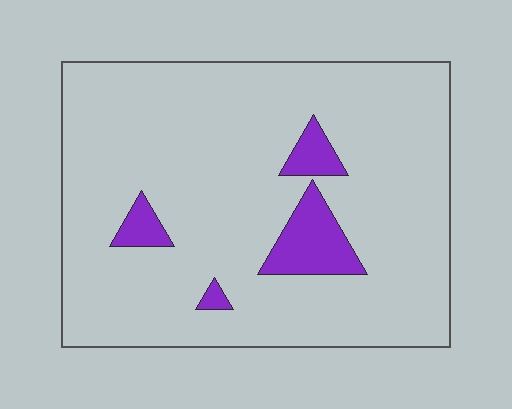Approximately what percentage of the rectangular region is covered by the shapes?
Approximately 10%.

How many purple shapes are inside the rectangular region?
4.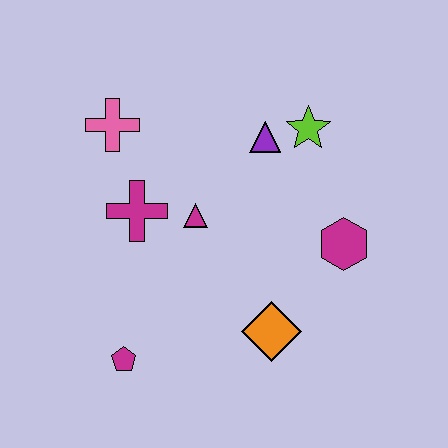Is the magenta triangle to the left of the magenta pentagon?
No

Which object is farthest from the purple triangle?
The magenta pentagon is farthest from the purple triangle.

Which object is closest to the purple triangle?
The lime star is closest to the purple triangle.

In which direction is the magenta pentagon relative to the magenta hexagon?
The magenta pentagon is to the left of the magenta hexagon.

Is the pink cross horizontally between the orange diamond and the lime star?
No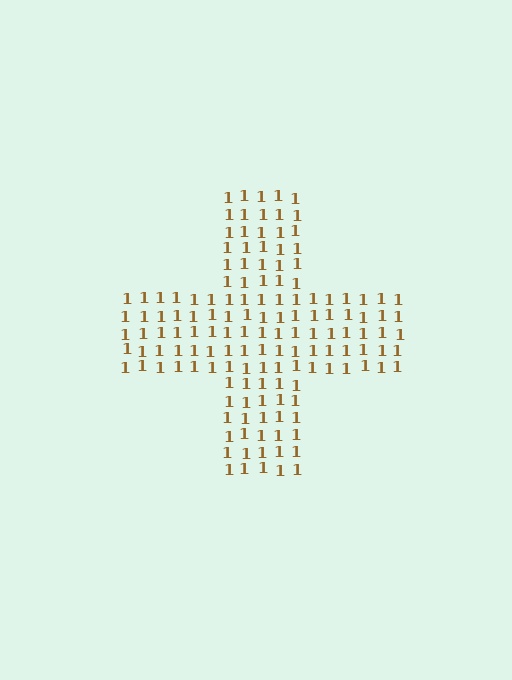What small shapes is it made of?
It is made of small digit 1's.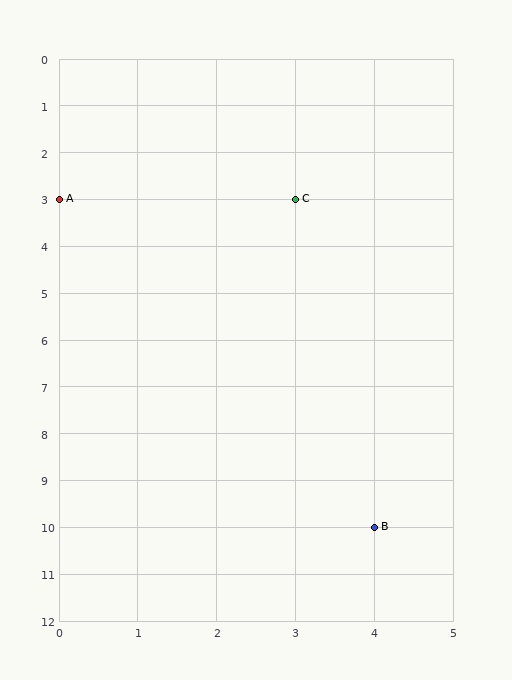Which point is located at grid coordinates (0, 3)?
Point A is at (0, 3).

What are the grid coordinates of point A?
Point A is at grid coordinates (0, 3).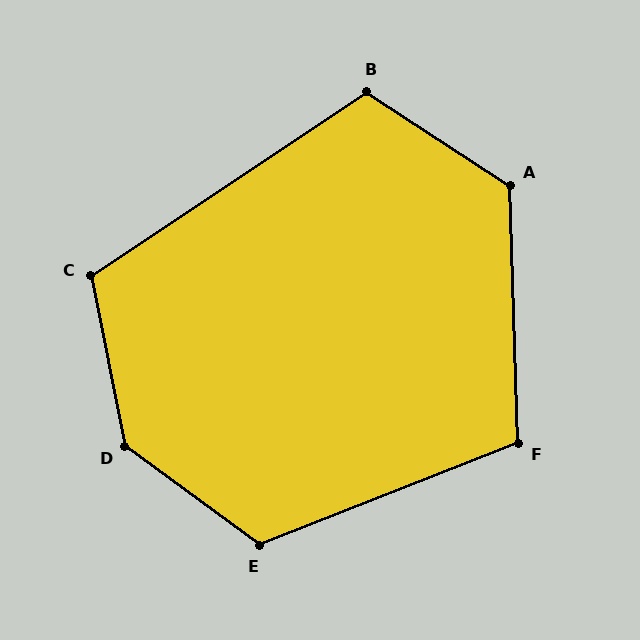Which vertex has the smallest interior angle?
F, at approximately 110 degrees.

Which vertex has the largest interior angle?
D, at approximately 137 degrees.